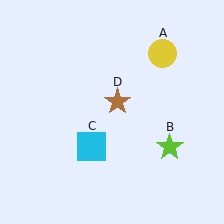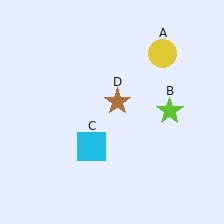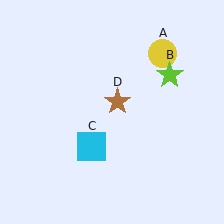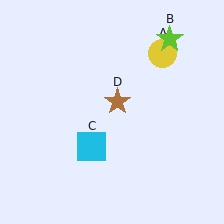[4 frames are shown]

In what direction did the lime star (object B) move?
The lime star (object B) moved up.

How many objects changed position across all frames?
1 object changed position: lime star (object B).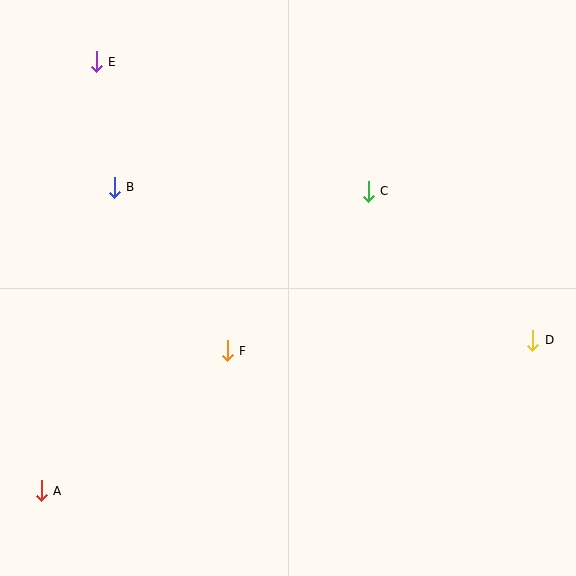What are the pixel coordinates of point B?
Point B is at (114, 187).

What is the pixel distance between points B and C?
The distance between B and C is 254 pixels.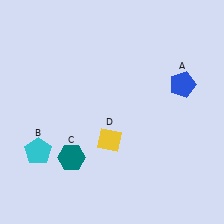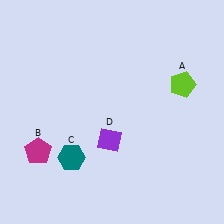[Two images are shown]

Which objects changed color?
A changed from blue to lime. B changed from cyan to magenta. D changed from yellow to purple.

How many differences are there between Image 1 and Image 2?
There are 3 differences between the two images.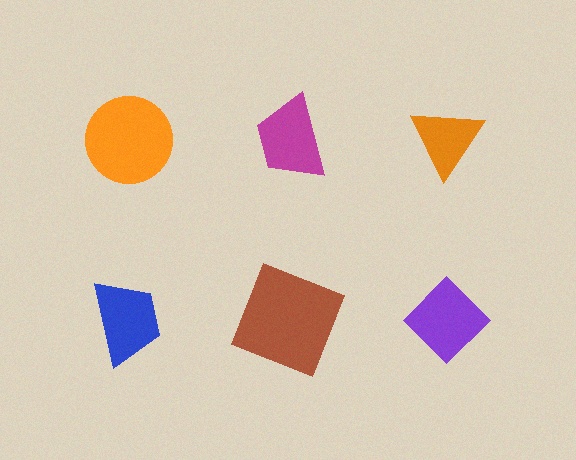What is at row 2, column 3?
A purple diamond.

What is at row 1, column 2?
A magenta trapezoid.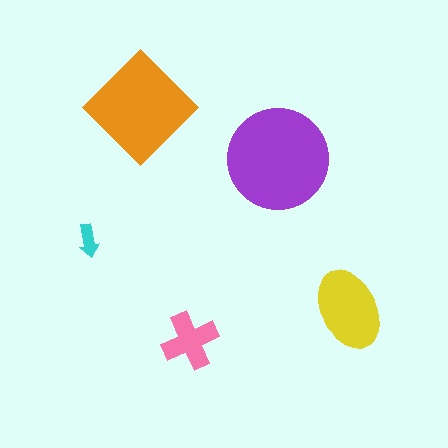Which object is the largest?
The purple circle.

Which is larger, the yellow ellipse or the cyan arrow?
The yellow ellipse.